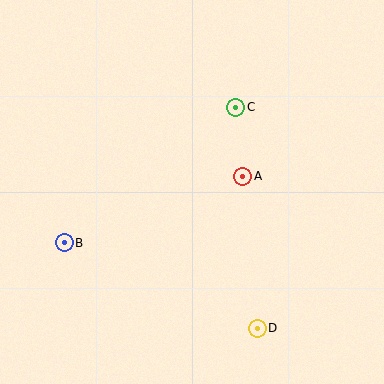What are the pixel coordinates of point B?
Point B is at (64, 243).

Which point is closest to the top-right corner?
Point C is closest to the top-right corner.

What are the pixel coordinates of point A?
Point A is at (243, 176).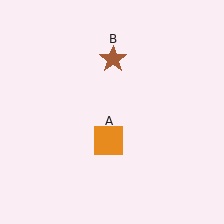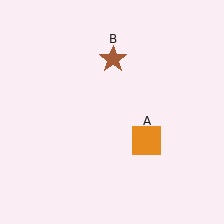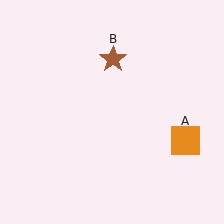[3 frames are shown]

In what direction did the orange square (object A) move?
The orange square (object A) moved right.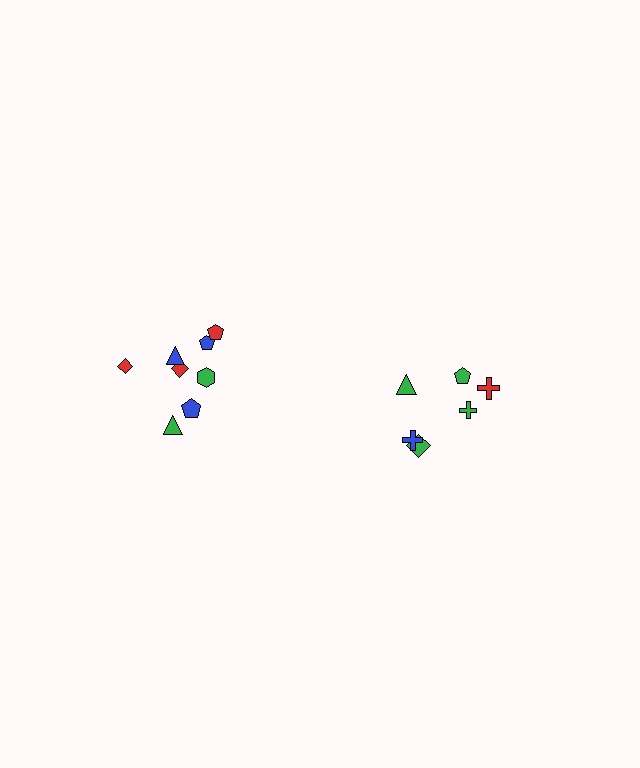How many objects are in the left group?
There are 8 objects.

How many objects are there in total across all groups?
There are 14 objects.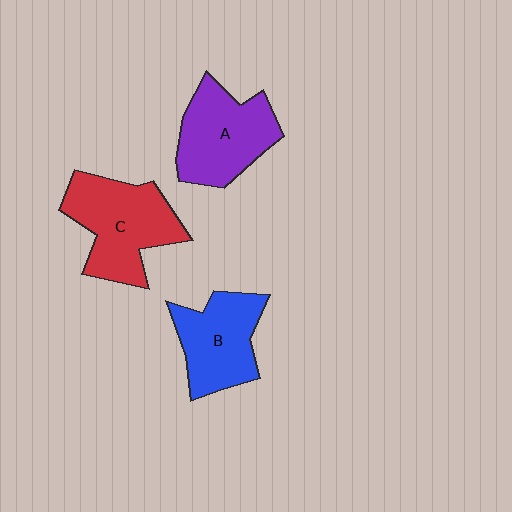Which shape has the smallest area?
Shape B (blue).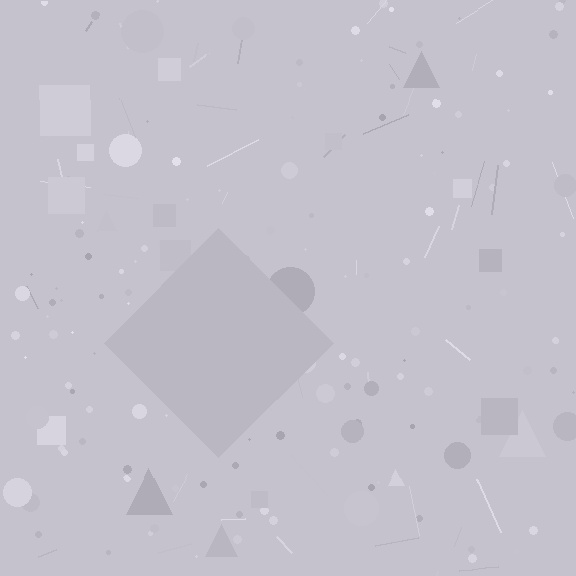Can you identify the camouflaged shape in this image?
The camouflaged shape is a diamond.